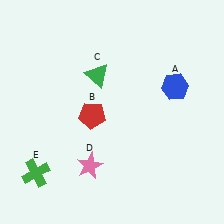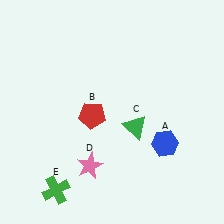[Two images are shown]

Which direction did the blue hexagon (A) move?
The blue hexagon (A) moved down.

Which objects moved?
The objects that moved are: the blue hexagon (A), the green triangle (C), the green cross (E).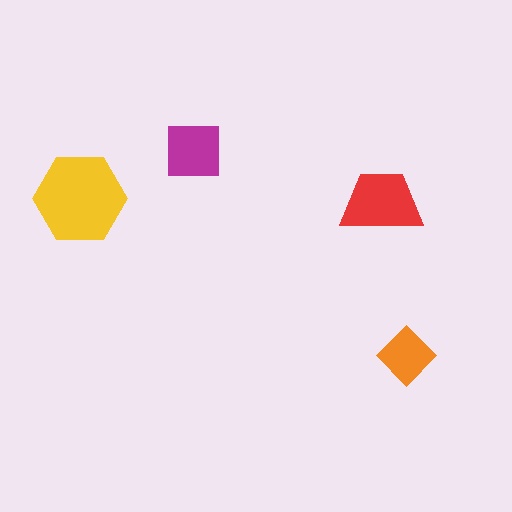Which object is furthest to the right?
The orange diamond is rightmost.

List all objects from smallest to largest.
The orange diamond, the magenta square, the red trapezoid, the yellow hexagon.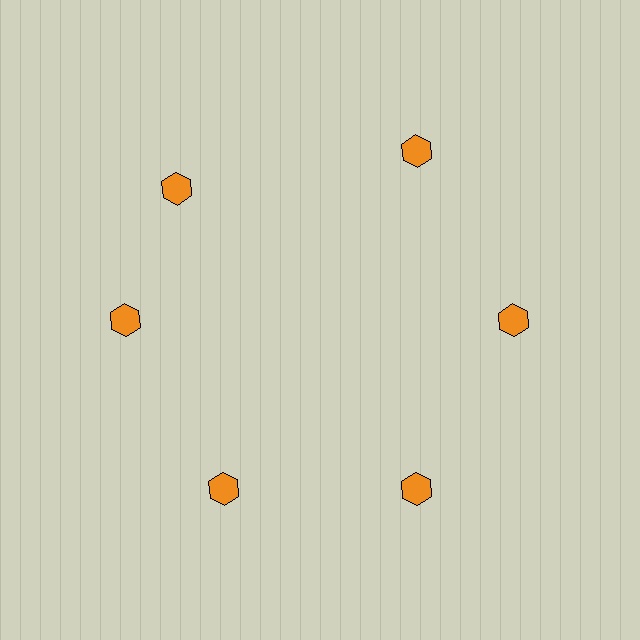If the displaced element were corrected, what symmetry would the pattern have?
It would have 6-fold rotational symmetry — the pattern would map onto itself every 60 degrees.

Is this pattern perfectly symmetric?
No. The 6 orange hexagons are arranged in a ring, but one element near the 11 o'clock position is rotated out of alignment along the ring, breaking the 6-fold rotational symmetry.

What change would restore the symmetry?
The symmetry would be restored by rotating it back into even spacing with its neighbors so that all 6 hexagons sit at equal angles and equal distance from the center.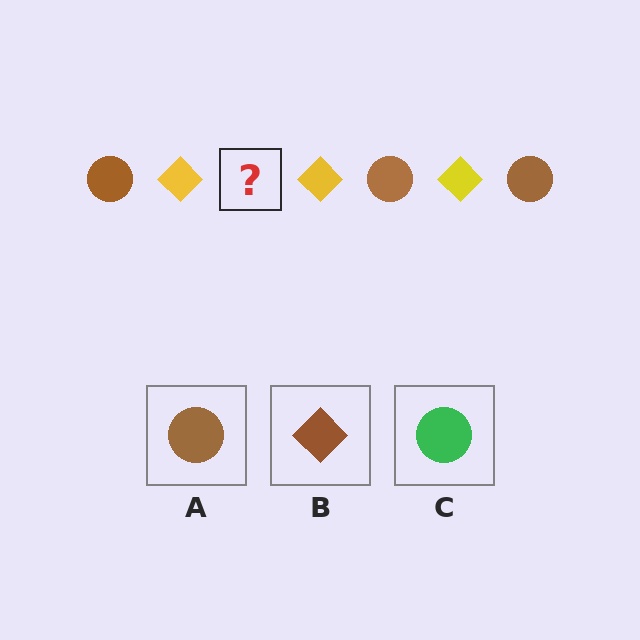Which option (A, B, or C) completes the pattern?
A.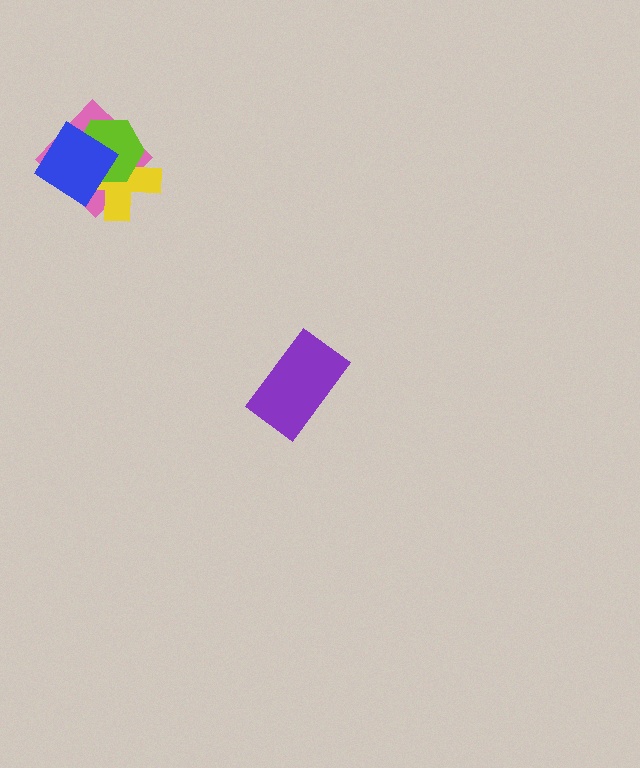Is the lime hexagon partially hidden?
Yes, it is partially covered by another shape.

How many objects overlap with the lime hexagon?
3 objects overlap with the lime hexagon.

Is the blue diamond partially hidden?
No, no other shape covers it.